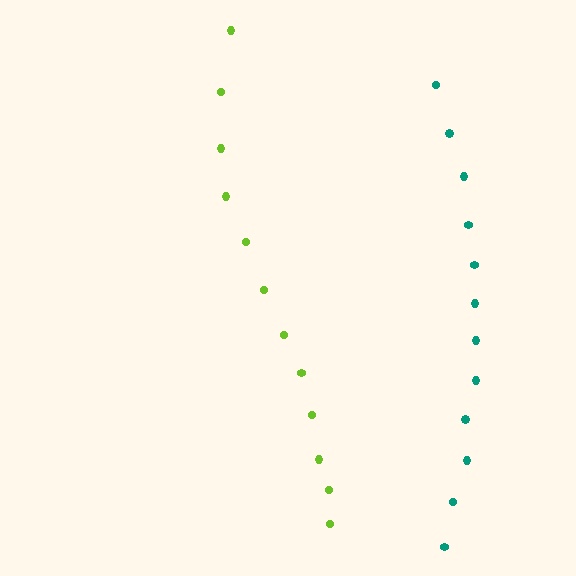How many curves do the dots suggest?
There are 2 distinct paths.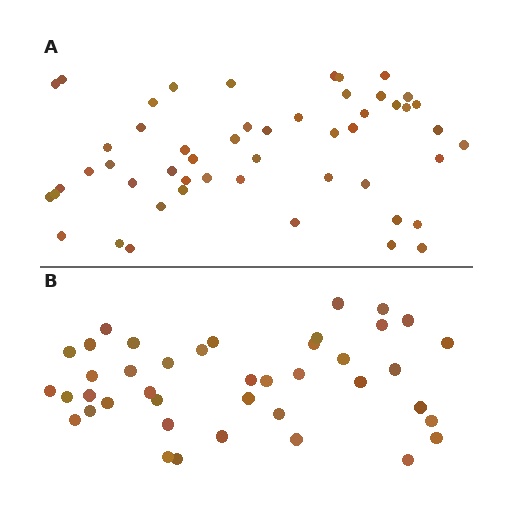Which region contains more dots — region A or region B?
Region A (the top region) has more dots.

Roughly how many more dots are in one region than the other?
Region A has roughly 10 or so more dots than region B.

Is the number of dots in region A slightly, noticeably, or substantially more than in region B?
Region A has only slightly more — the two regions are fairly close. The ratio is roughly 1.2 to 1.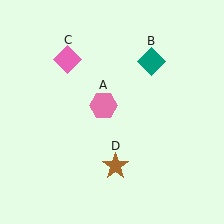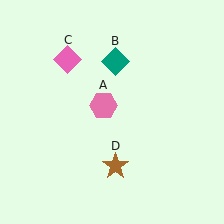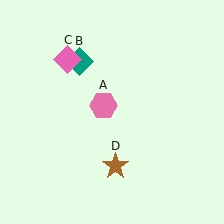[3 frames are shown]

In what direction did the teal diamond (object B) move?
The teal diamond (object B) moved left.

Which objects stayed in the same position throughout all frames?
Pink hexagon (object A) and pink diamond (object C) and brown star (object D) remained stationary.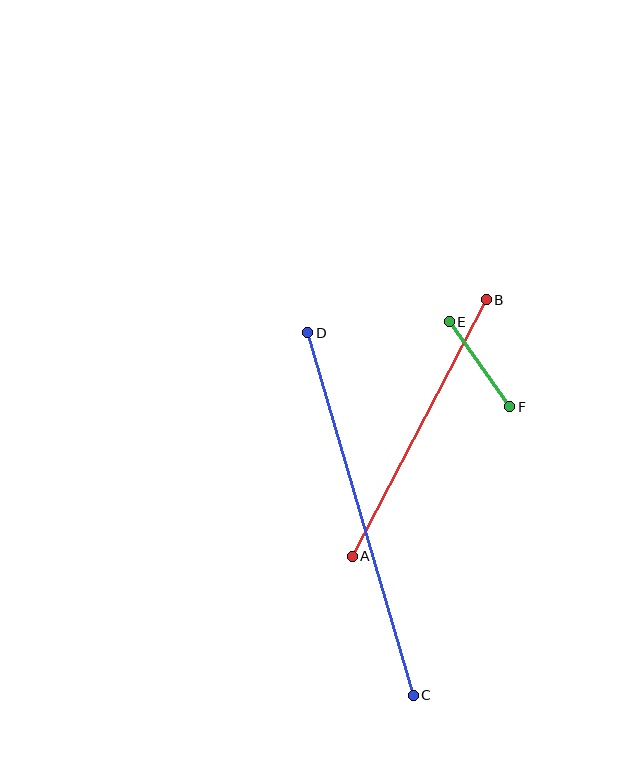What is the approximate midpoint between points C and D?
The midpoint is at approximately (360, 514) pixels.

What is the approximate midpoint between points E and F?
The midpoint is at approximately (479, 364) pixels.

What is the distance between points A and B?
The distance is approximately 289 pixels.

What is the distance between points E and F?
The distance is approximately 104 pixels.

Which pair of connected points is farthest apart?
Points C and D are farthest apart.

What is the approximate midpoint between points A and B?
The midpoint is at approximately (419, 428) pixels.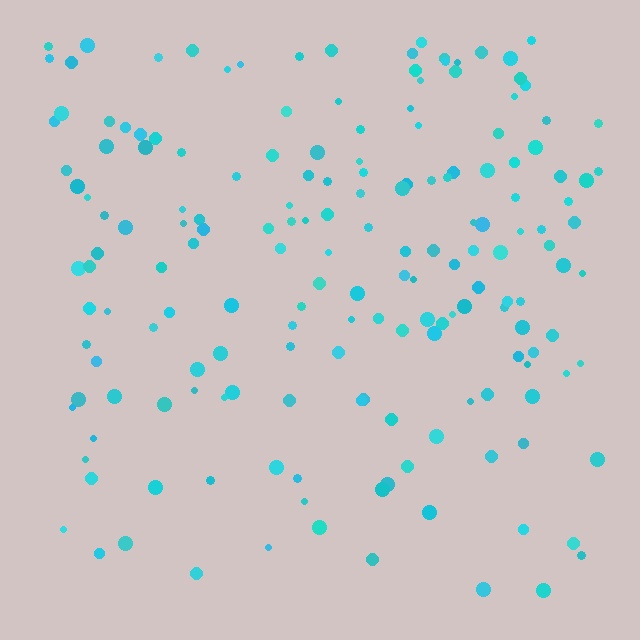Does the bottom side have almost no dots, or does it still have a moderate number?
Still a moderate number, just noticeably fewer than the top.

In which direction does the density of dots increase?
From bottom to top, with the top side densest.